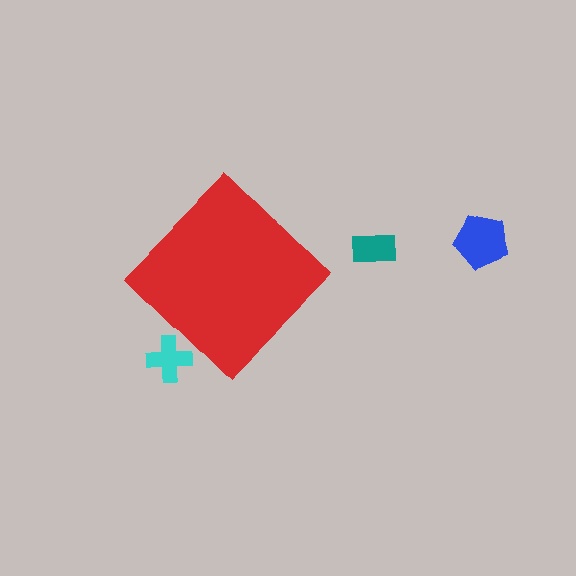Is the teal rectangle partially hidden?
No, the teal rectangle is fully visible.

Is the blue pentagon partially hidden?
No, the blue pentagon is fully visible.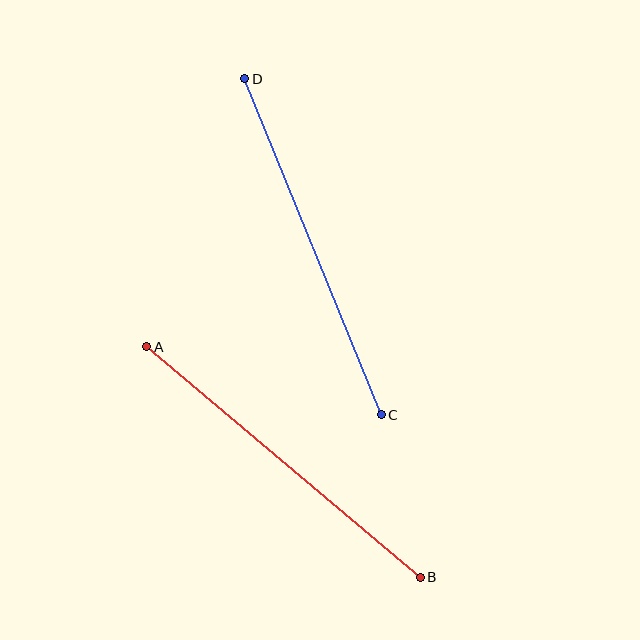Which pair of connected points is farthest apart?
Points C and D are farthest apart.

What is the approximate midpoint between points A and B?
The midpoint is at approximately (283, 462) pixels.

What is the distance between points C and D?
The distance is approximately 362 pixels.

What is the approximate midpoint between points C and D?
The midpoint is at approximately (313, 247) pixels.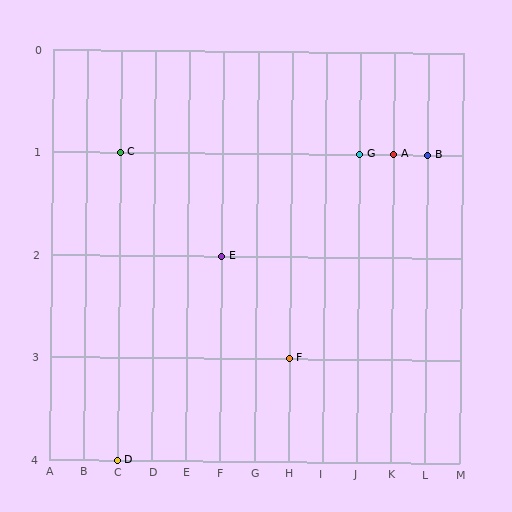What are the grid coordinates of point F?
Point F is at grid coordinates (H, 3).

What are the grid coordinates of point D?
Point D is at grid coordinates (C, 4).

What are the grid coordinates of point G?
Point G is at grid coordinates (J, 1).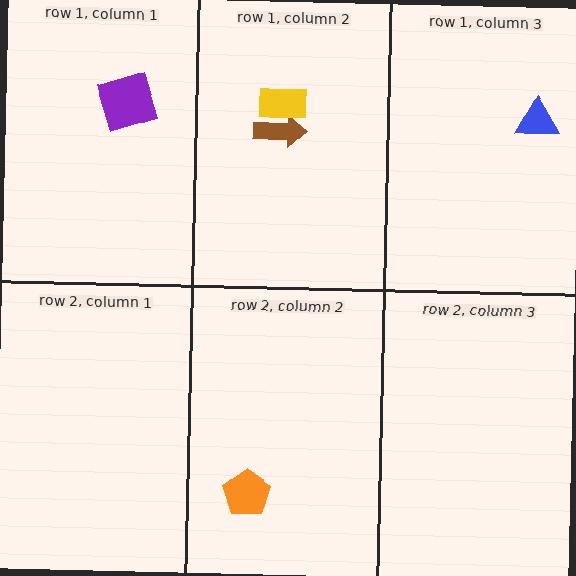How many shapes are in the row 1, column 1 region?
1.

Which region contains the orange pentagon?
The row 2, column 2 region.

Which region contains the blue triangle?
The row 1, column 3 region.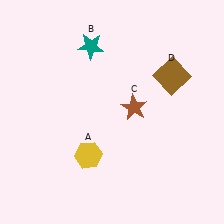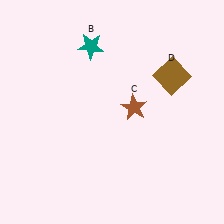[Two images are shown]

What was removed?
The yellow hexagon (A) was removed in Image 2.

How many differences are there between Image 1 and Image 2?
There is 1 difference between the two images.